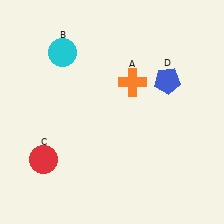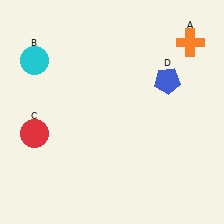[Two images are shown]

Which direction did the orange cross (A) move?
The orange cross (A) moved right.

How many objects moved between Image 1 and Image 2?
3 objects moved between the two images.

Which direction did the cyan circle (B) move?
The cyan circle (B) moved left.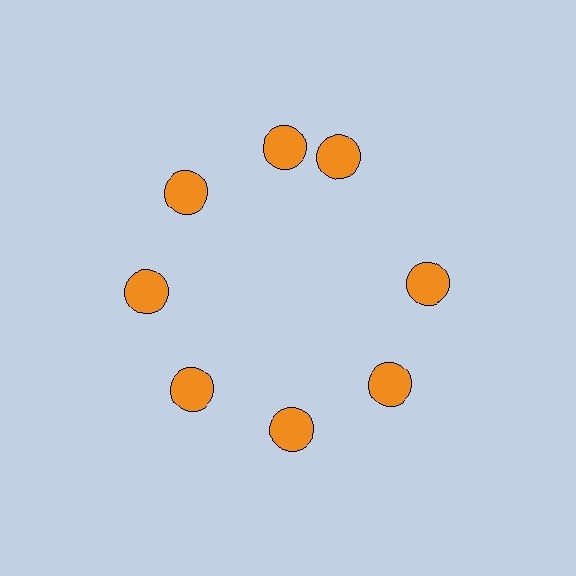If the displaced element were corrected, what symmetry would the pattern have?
It would have 8-fold rotational symmetry — the pattern would map onto itself every 45 degrees.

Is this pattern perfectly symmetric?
No. The 8 orange circles are arranged in a ring, but one element near the 2 o'clock position is rotated out of alignment along the ring, breaking the 8-fold rotational symmetry.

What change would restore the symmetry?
The symmetry would be restored by rotating it back into even spacing with its neighbors so that all 8 circles sit at equal angles and equal distance from the center.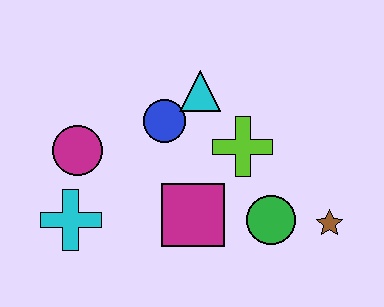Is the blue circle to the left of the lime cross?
Yes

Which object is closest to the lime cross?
The cyan triangle is closest to the lime cross.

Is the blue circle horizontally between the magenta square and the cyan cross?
Yes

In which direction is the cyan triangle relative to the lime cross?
The cyan triangle is above the lime cross.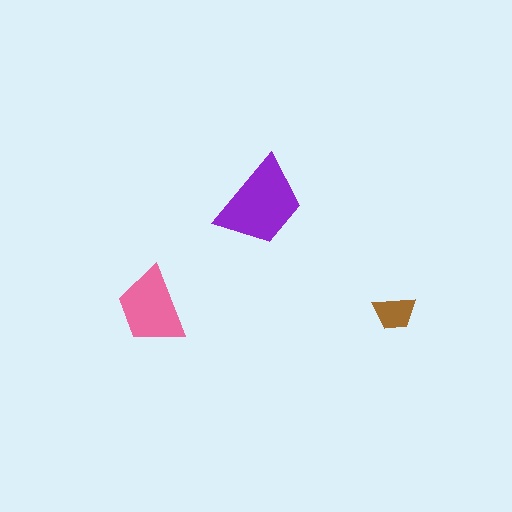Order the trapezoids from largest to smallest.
the purple one, the pink one, the brown one.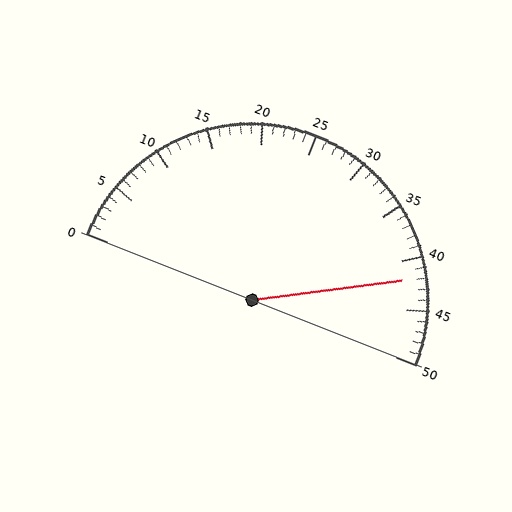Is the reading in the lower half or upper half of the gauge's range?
The reading is in the upper half of the range (0 to 50).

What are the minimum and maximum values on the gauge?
The gauge ranges from 0 to 50.